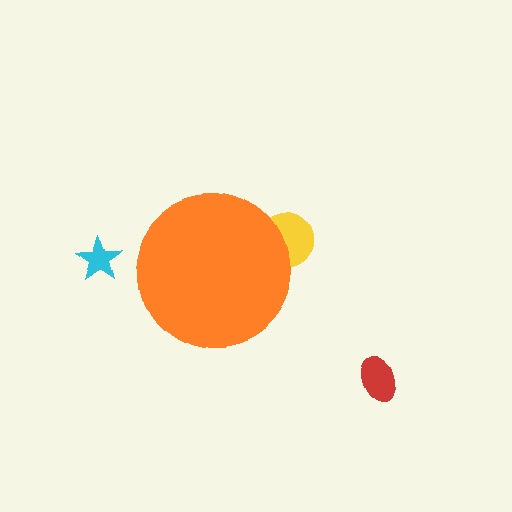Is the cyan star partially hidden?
No, the cyan star is fully visible.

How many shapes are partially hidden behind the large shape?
1 shape is partially hidden.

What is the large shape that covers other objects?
An orange circle.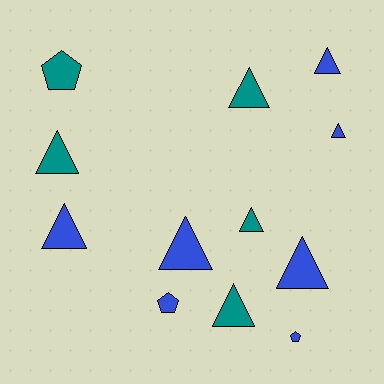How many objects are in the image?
There are 12 objects.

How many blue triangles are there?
There are 5 blue triangles.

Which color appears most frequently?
Blue, with 7 objects.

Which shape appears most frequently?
Triangle, with 9 objects.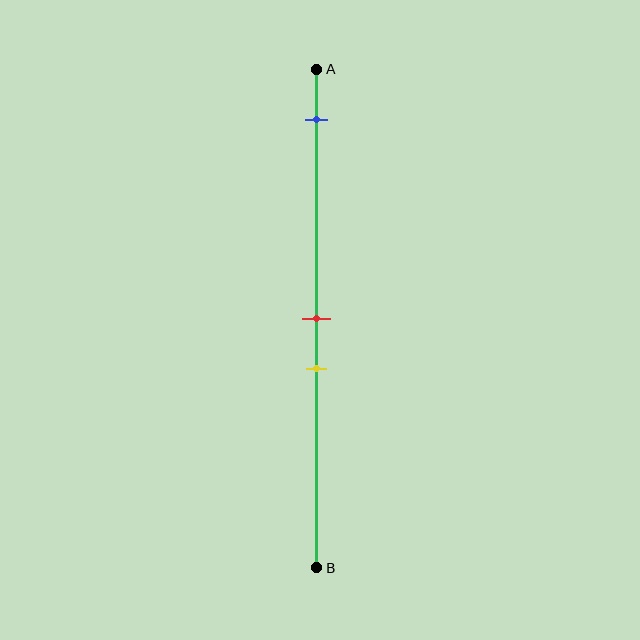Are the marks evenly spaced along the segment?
No, the marks are not evenly spaced.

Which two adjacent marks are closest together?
The red and yellow marks are the closest adjacent pair.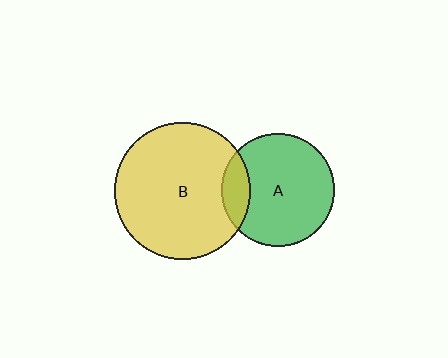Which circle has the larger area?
Circle B (yellow).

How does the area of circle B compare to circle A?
Approximately 1.5 times.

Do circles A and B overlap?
Yes.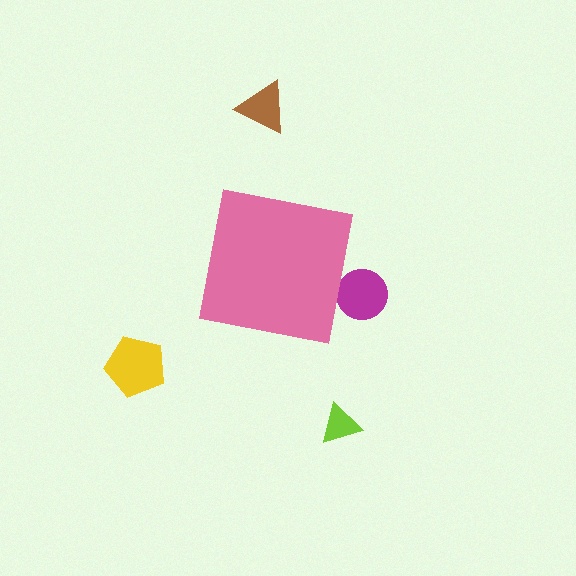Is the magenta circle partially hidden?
Yes, the magenta circle is partially hidden behind the pink square.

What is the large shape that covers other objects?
A pink square.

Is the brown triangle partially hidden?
No, the brown triangle is fully visible.